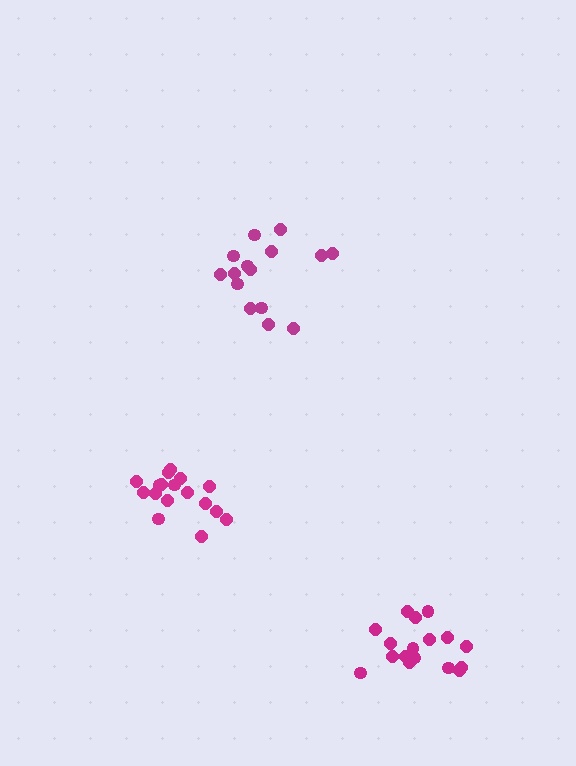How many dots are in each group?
Group 1: 15 dots, Group 2: 17 dots, Group 3: 17 dots (49 total).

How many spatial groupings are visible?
There are 3 spatial groupings.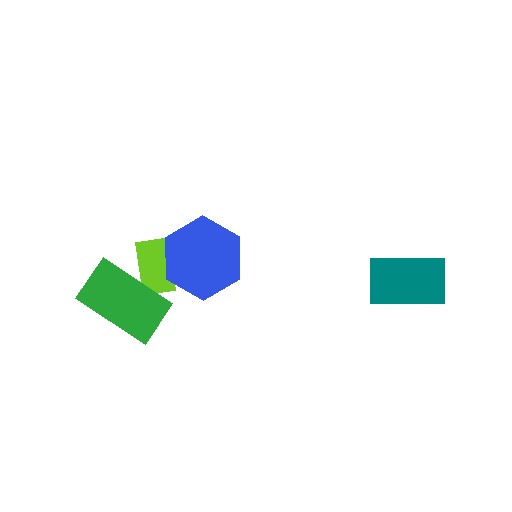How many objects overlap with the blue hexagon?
1 object overlaps with the blue hexagon.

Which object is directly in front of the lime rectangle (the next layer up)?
The blue hexagon is directly in front of the lime rectangle.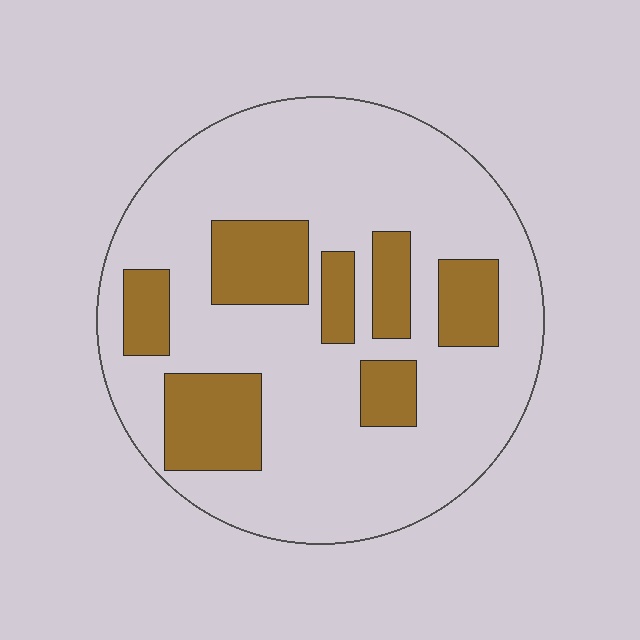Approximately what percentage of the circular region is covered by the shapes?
Approximately 25%.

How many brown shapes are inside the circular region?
7.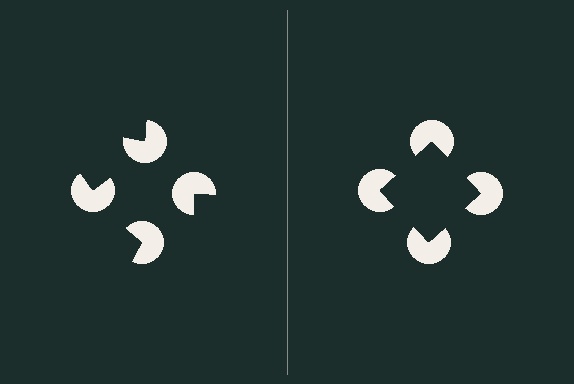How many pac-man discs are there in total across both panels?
8 — 4 on each side.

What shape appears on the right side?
An illusory square.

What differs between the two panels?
The pac-man discs are positioned identically on both sides; only the wedge orientations differ. On the right they align to a square; on the left they are misaligned.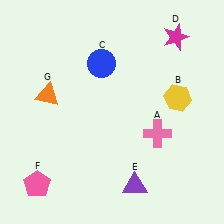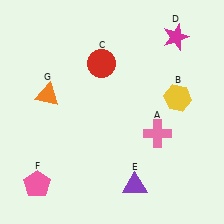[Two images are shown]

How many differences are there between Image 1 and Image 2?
There is 1 difference between the two images.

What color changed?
The circle (C) changed from blue in Image 1 to red in Image 2.